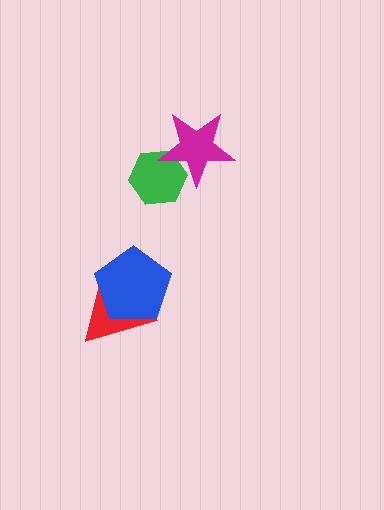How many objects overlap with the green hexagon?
1 object overlaps with the green hexagon.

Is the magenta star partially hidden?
No, no other shape covers it.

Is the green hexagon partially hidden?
Yes, it is partially covered by another shape.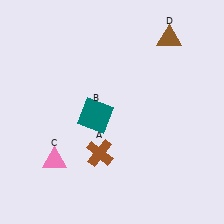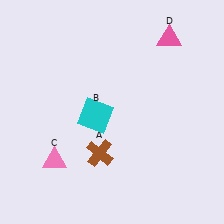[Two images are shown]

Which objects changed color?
B changed from teal to cyan. D changed from brown to pink.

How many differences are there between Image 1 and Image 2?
There are 2 differences between the two images.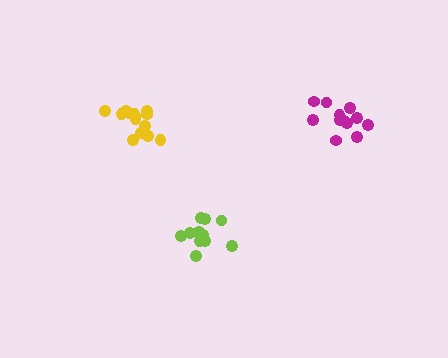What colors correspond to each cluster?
The clusters are colored: lime, yellow, magenta.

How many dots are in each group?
Group 1: 11 dots, Group 2: 14 dots, Group 3: 12 dots (37 total).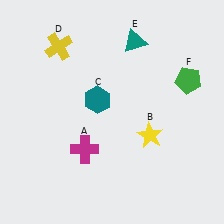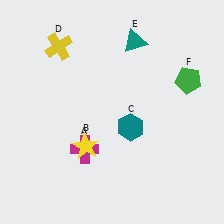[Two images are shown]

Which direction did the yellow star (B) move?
The yellow star (B) moved left.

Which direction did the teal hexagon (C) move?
The teal hexagon (C) moved right.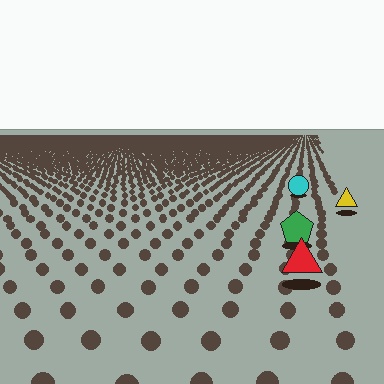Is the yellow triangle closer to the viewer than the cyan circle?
Yes. The yellow triangle is closer — you can tell from the texture gradient: the ground texture is coarser near it.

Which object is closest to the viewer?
The red triangle is closest. The texture marks near it are larger and more spread out.